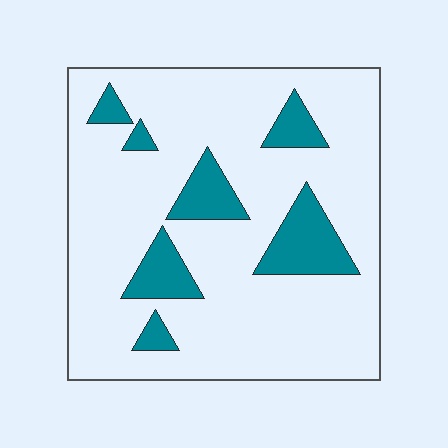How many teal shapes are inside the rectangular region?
7.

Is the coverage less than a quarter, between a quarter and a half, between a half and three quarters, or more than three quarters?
Less than a quarter.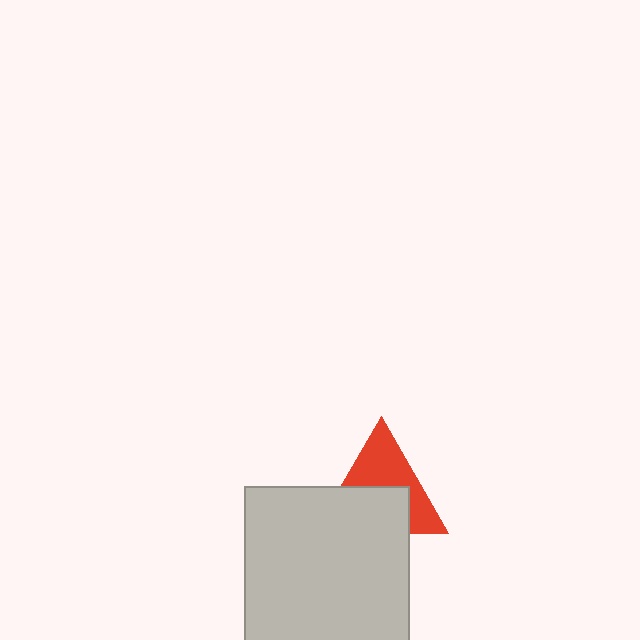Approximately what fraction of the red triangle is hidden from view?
Roughly 49% of the red triangle is hidden behind the light gray rectangle.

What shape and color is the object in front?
The object in front is a light gray rectangle.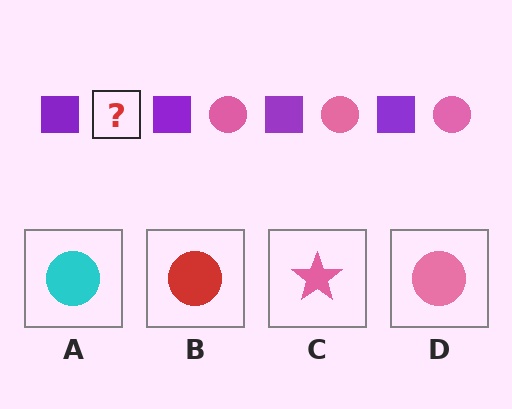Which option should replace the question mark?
Option D.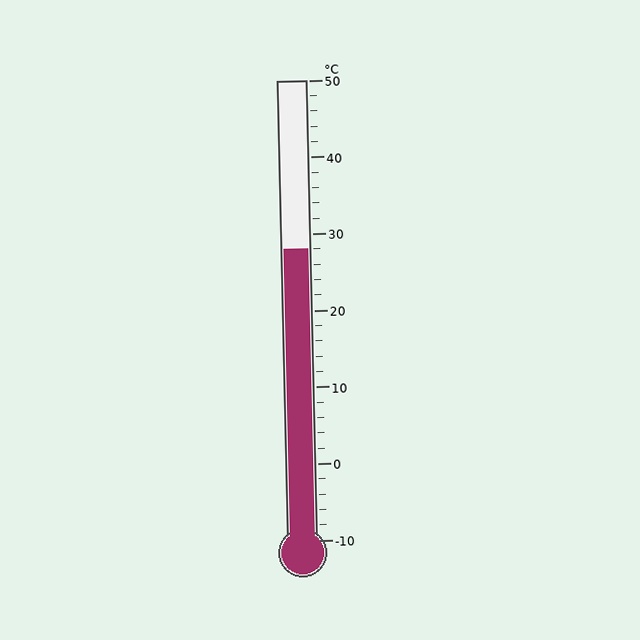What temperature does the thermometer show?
The thermometer shows approximately 28°C.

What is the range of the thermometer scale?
The thermometer scale ranges from -10°C to 50°C.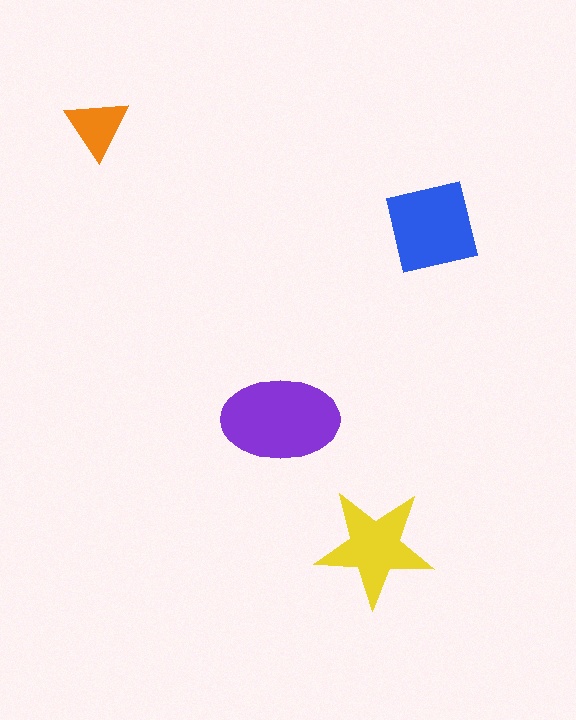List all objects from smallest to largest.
The orange triangle, the yellow star, the blue square, the purple ellipse.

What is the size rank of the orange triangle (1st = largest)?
4th.